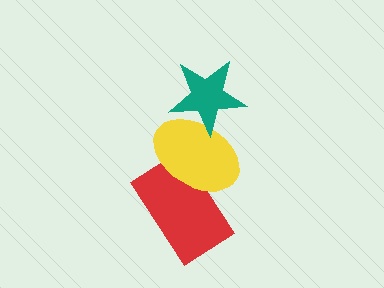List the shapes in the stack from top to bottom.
From top to bottom: the teal star, the yellow ellipse, the red rectangle.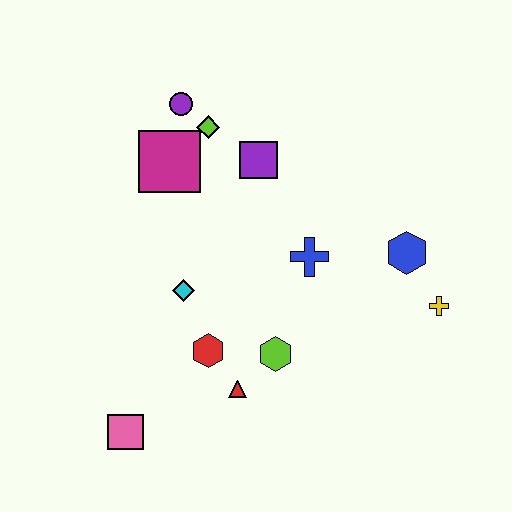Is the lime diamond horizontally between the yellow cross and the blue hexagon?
No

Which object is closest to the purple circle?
The lime diamond is closest to the purple circle.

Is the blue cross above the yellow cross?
Yes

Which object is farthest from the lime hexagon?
The purple circle is farthest from the lime hexagon.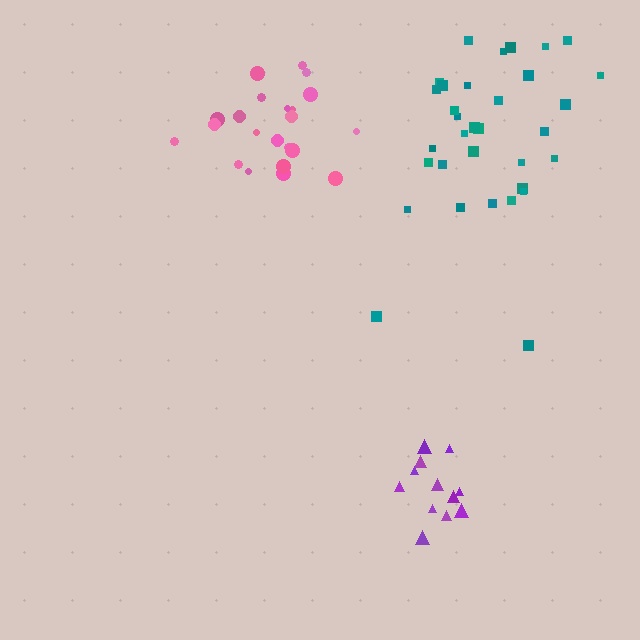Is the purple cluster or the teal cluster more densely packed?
Purple.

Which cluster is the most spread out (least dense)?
Teal.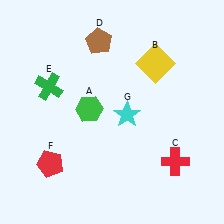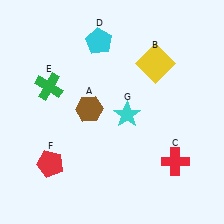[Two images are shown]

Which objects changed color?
A changed from green to brown. D changed from brown to cyan.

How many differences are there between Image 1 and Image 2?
There are 2 differences between the two images.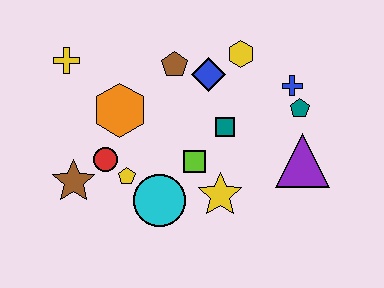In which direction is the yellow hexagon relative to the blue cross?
The yellow hexagon is to the left of the blue cross.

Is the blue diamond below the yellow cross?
Yes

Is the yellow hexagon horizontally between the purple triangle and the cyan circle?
Yes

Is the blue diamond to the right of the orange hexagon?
Yes